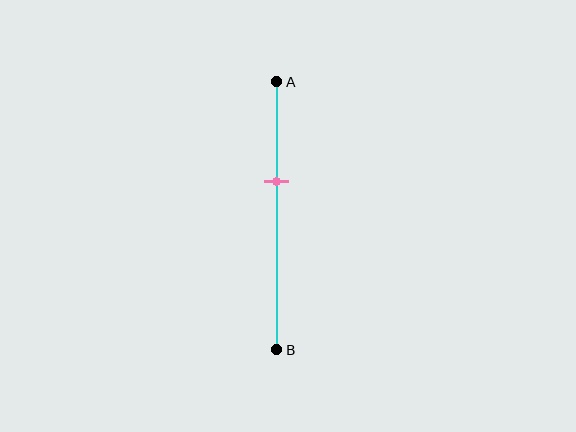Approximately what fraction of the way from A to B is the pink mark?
The pink mark is approximately 35% of the way from A to B.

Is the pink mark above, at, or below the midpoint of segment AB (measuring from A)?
The pink mark is above the midpoint of segment AB.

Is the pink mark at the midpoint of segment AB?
No, the mark is at about 35% from A, not at the 50% midpoint.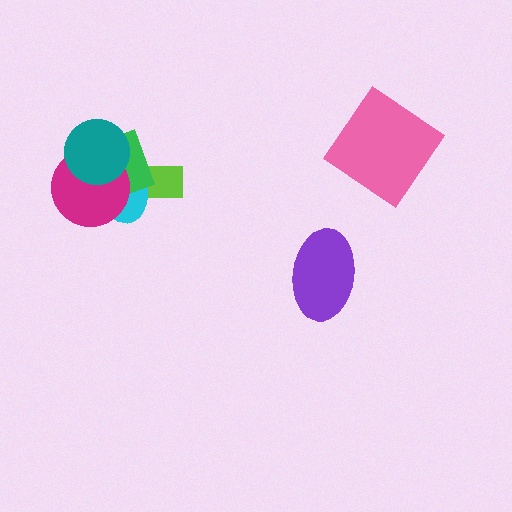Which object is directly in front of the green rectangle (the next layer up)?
The magenta circle is directly in front of the green rectangle.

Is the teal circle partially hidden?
No, no other shape covers it.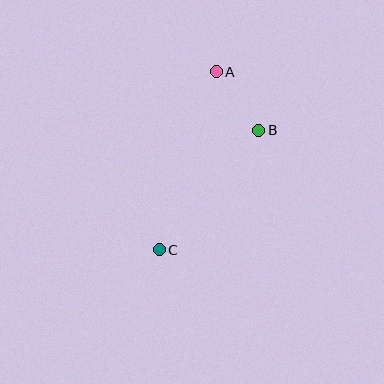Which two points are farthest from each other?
Points A and C are farthest from each other.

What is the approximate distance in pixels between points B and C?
The distance between B and C is approximately 155 pixels.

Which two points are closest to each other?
Points A and B are closest to each other.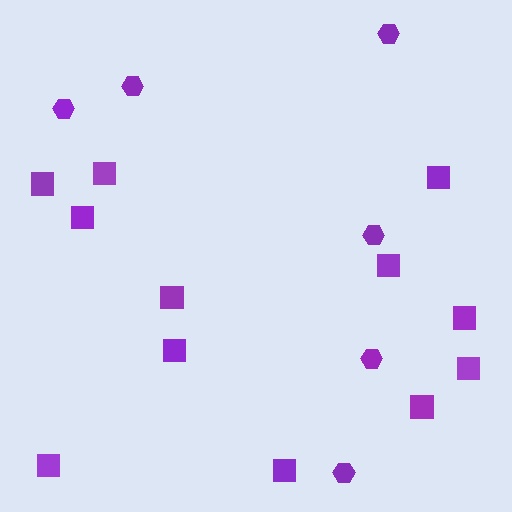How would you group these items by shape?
There are 2 groups: one group of hexagons (6) and one group of squares (12).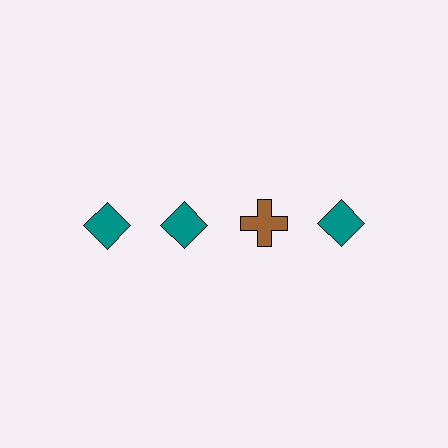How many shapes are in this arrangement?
There are 4 shapes arranged in a grid pattern.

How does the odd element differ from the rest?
It differs in both color (brown instead of teal) and shape (cross instead of diamond).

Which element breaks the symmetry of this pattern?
The brown cross in the top row, center column breaks the symmetry. All other shapes are teal diamonds.